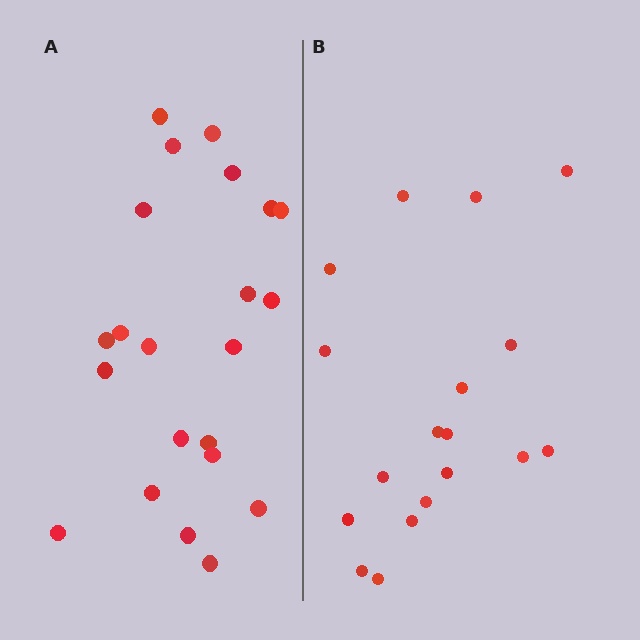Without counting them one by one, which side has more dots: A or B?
Region A (the left region) has more dots.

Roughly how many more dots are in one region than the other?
Region A has about 4 more dots than region B.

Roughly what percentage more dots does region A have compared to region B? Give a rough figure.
About 20% more.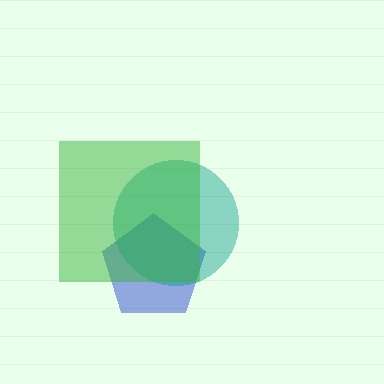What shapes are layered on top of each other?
The layered shapes are: a blue pentagon, a teal circle, a green square.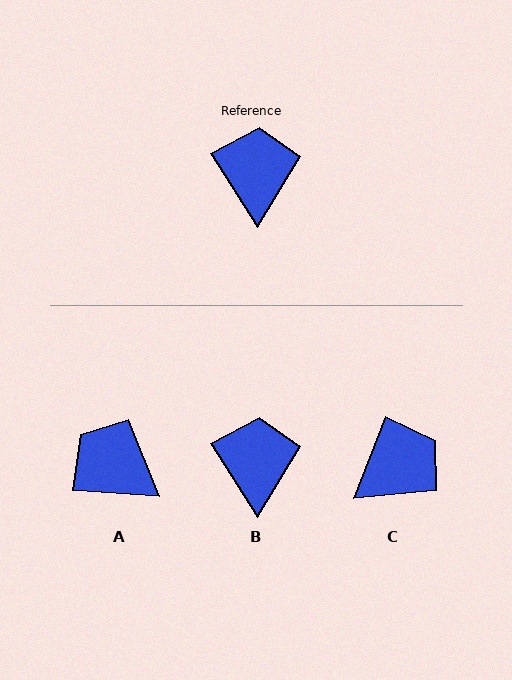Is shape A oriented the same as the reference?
No, it is off by about 54 degrees.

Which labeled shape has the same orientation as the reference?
B.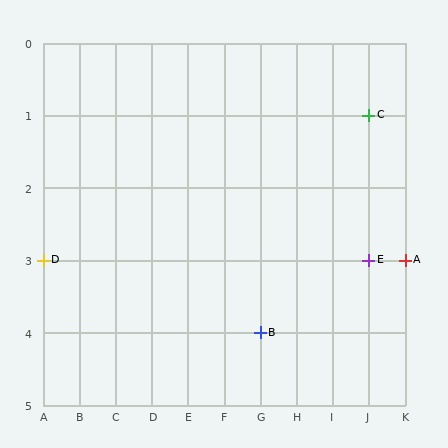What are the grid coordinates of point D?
Point D is at grid coordinates (A, 3).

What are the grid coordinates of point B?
Point B is at grid coordinates (G, 4).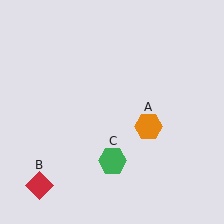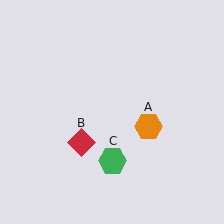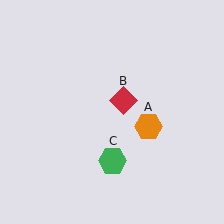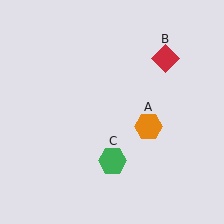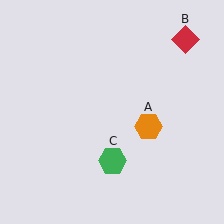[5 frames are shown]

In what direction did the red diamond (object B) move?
The red diamond (object B) moved up and to the right.